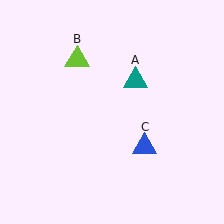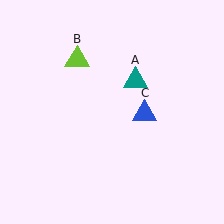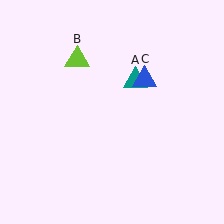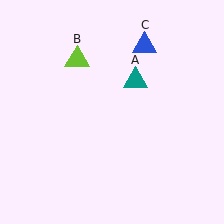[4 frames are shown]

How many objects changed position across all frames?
1 object changed position: blue triangle (object C).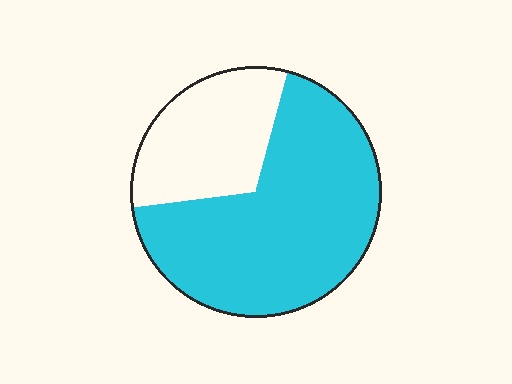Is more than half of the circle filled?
Yes.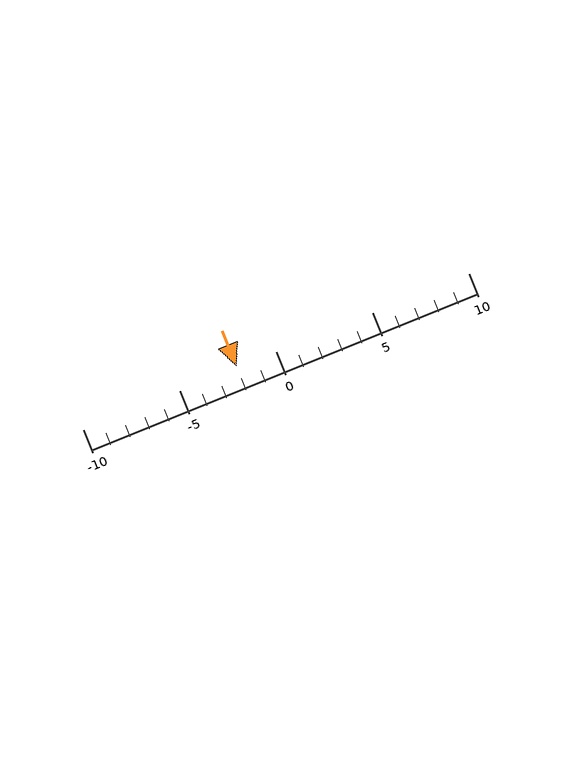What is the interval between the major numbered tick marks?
The major tick marks are spaced 5 units apart.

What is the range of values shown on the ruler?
The ruler shows values from -10 to 10.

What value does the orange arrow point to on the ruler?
The orange arrow points to approximately -2.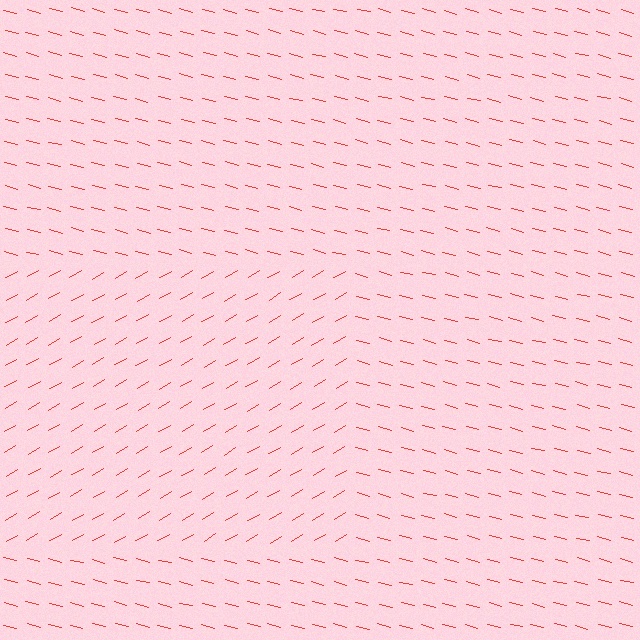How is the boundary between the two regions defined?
The boundary is defined purely by a change in line orientation (approximately 45 degrees difference). All lines are the same color and thickness.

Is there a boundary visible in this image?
Yes, there is a texture boundary formed by a change in line orientation.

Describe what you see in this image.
The image is filled with small red line segments. A rectangle region in the image has lines oriented differently from the surrounding lines, creating a visible texture boundary.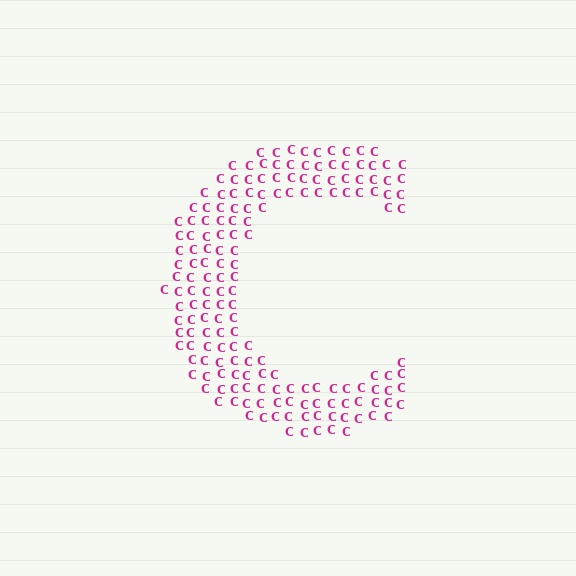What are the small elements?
The small elements are letter C's.